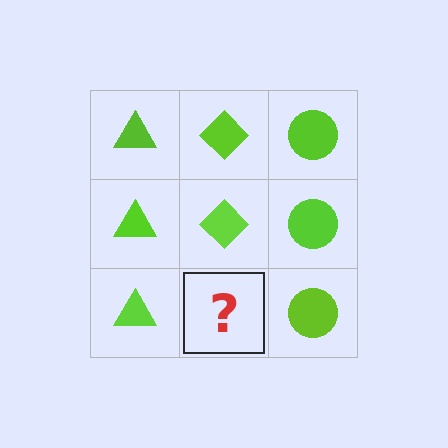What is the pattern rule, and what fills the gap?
The rule is that each column has a consistent shape. The gap should be filled with a lime diamond.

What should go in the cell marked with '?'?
The missing cell should contain a lime diamond.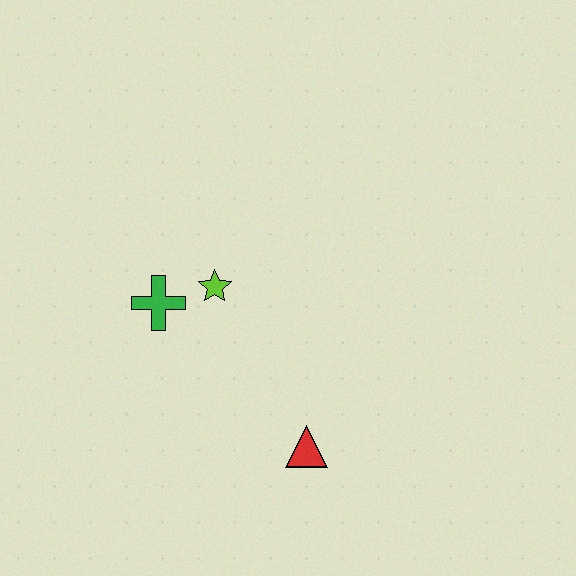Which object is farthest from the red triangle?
The green cross is farthest from the red triangle.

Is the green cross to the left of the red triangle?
Yes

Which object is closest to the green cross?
The lime star is closest to the green cross.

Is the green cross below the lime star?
Yes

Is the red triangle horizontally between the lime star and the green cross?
No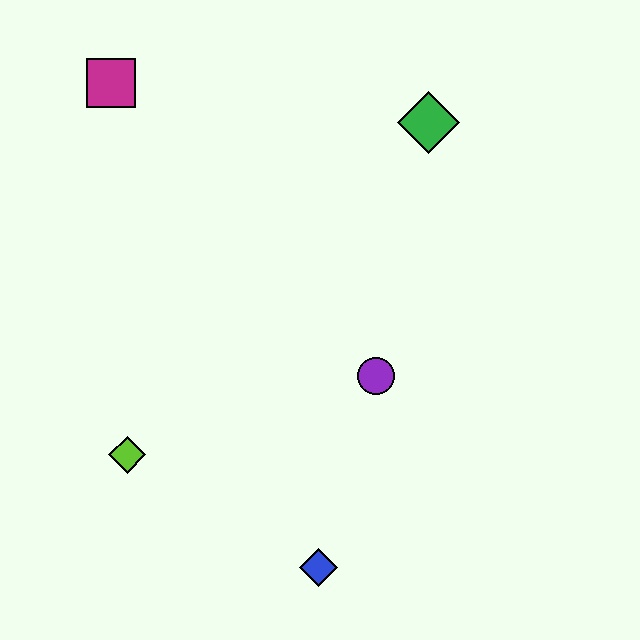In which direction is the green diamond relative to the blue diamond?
The green diamond is above the blue diamond.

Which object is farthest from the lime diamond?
The green diamond is farthest from the lime diamond.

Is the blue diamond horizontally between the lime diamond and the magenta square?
No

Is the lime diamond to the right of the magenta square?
Yes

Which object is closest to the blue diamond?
The purple circle is closest to the blue diamond.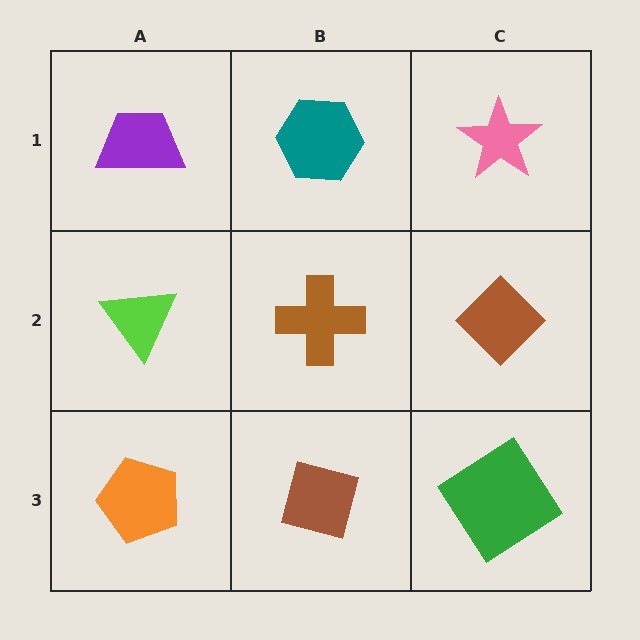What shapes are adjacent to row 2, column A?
A purple trapezoid (row 1, column A), an orange pentagon (row 3, column A), a brown cross (row 2, column B).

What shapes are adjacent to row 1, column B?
A brown cross (row 2, column B), a purple trapezoid (row 1, column A), a pink star (row 1, column C).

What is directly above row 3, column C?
A brown diamond.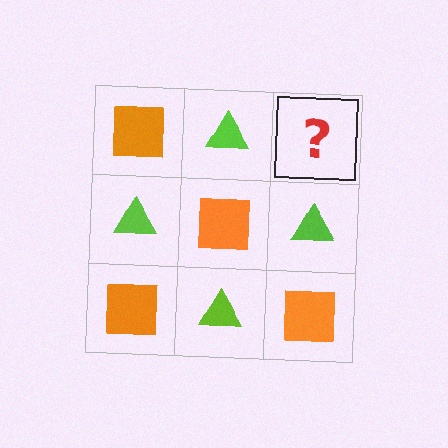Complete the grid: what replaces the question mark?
The question mark should be replaced with an orange square.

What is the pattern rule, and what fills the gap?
The rule is that it alternates orange square and lime triangle in a checkerboard pattern. The gap should be filled with an orange square.